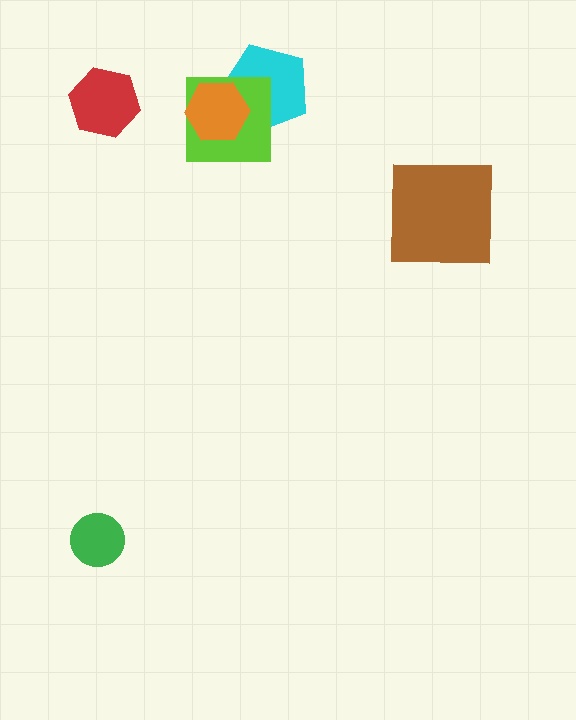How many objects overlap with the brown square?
0 objects overlap with the brown square.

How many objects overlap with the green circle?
0 objects overlap with the green circle.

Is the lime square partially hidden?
Yes, it is partially covered by another shape.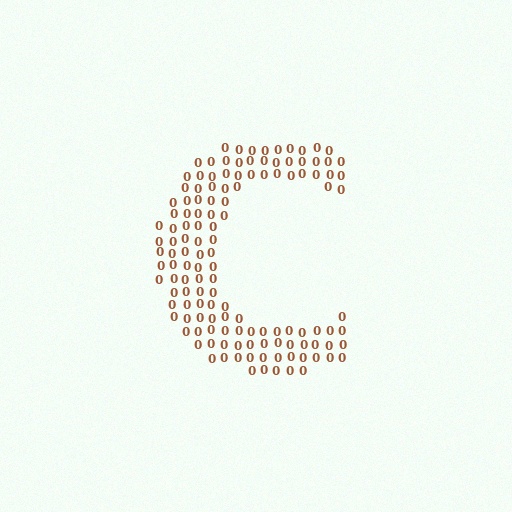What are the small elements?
The small elements are digit 0's.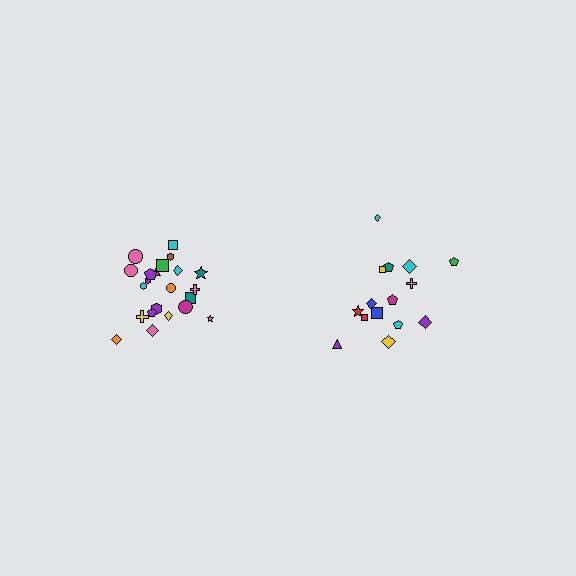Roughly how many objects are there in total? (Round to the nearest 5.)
Roughly 35 objects in total.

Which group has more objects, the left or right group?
The left group.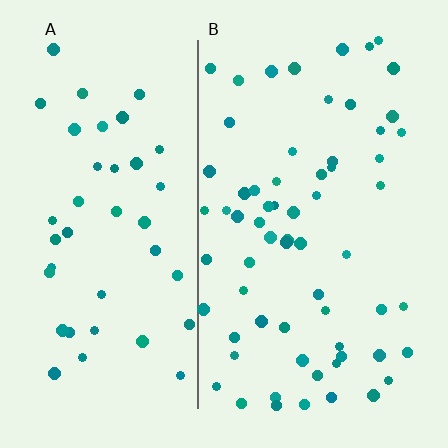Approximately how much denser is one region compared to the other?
Approximately 1.5× — region B over region A.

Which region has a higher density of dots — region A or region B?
B (the right).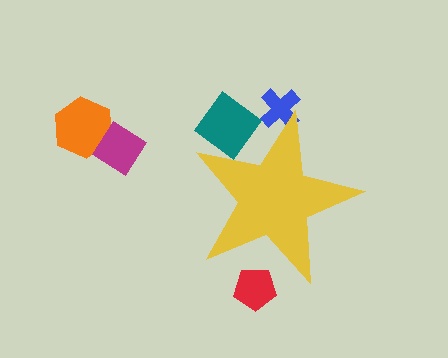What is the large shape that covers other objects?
A yellow star.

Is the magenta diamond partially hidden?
No, the magenta diamond is fully visible.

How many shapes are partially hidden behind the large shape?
3 shapes are partially hidden.